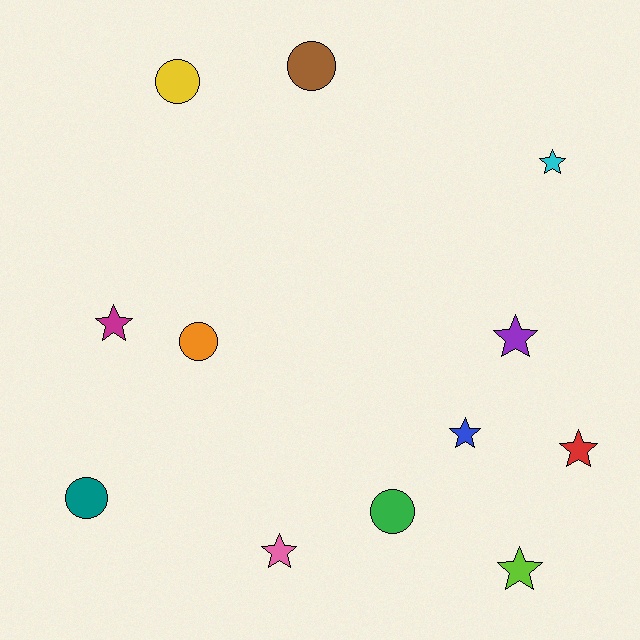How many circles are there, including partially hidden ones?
There are 5 circles.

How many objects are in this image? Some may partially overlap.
There are 12 objects.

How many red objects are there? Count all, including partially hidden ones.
There is 1 red object.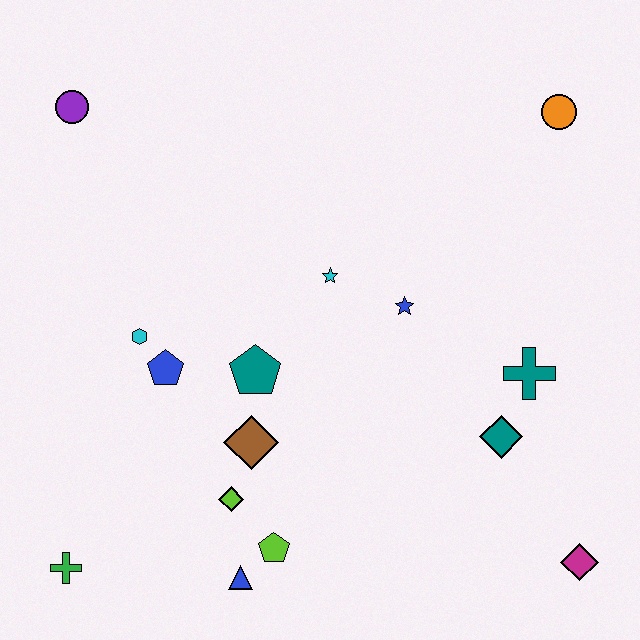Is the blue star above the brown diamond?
Yes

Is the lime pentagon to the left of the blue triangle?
No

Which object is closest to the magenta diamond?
The teal diamond is closest to the magenta diamond.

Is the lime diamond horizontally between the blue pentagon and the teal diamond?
Yes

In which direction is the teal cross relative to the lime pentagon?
The teal cross is to the right of the lime pentagon.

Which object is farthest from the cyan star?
The green cross is farthest from the cyan star.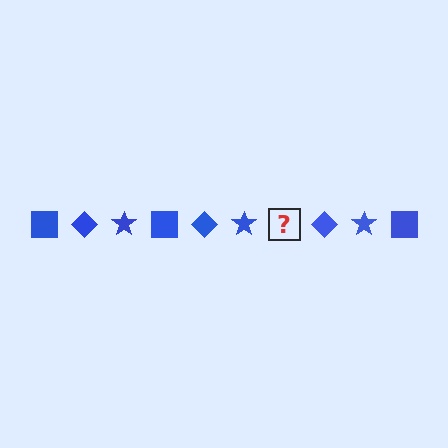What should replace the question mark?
The question mark should be replaced with a blue square.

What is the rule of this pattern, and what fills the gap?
The rule is that the pattern cycles through square, diamond, star shapes in blue. The gap should be filled with a blue square.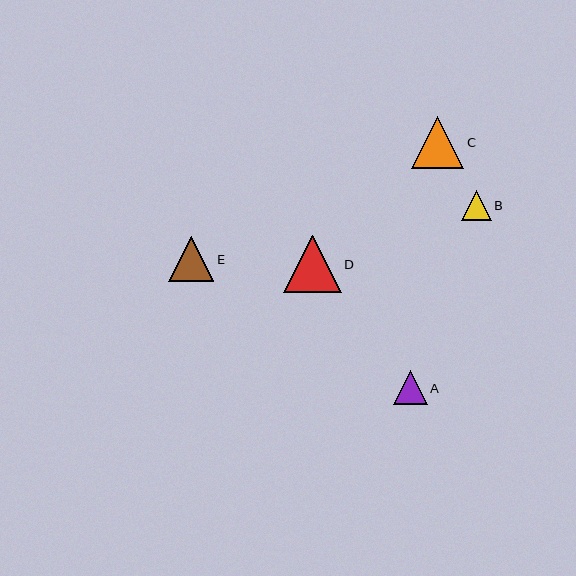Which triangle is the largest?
Triangle D is the largest with a size of approximately 58 pixels.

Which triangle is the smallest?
Triangle B is the smallest with a size of approximately 30 pixels.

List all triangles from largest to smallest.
From largest to smallest: D, C, E, A, B.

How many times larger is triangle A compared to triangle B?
Triangle A is approximately 1.1 times the size of triangle B.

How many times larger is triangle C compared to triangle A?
Triangle C is approximately 1.6 times the size of triangle A.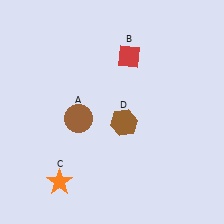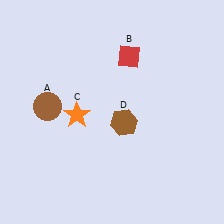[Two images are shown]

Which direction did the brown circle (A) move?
The brown circle (A) moved left.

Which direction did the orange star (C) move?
The orange star (C) moved up.